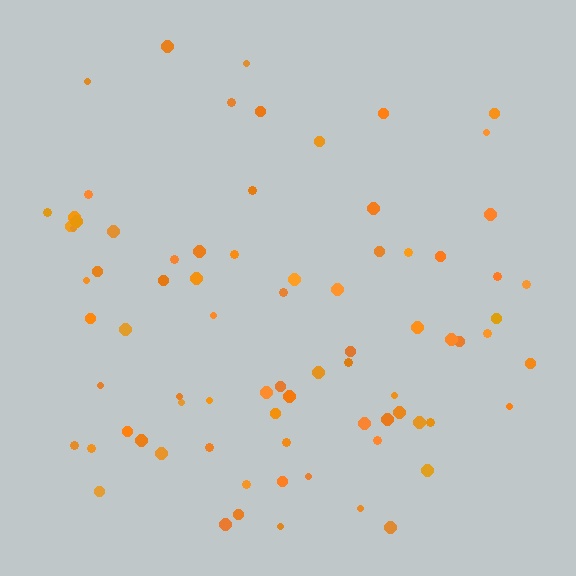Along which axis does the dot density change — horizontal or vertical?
Vertical.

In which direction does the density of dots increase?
From top to bottom, with the bottom side densest.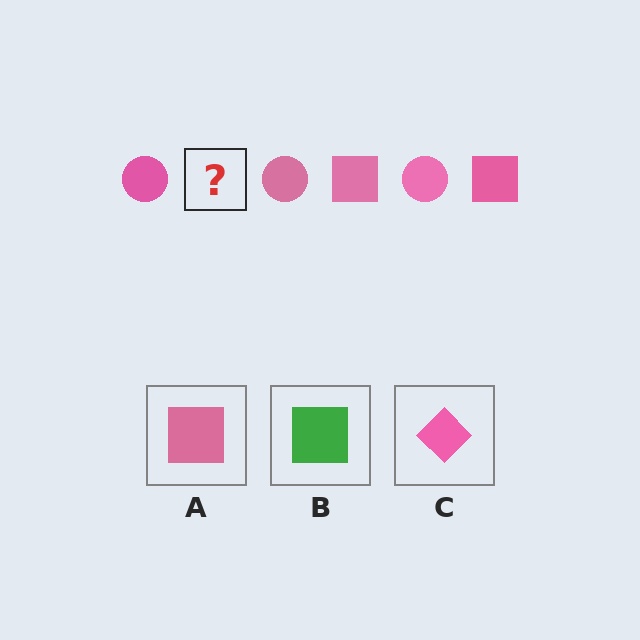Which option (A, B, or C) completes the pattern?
A.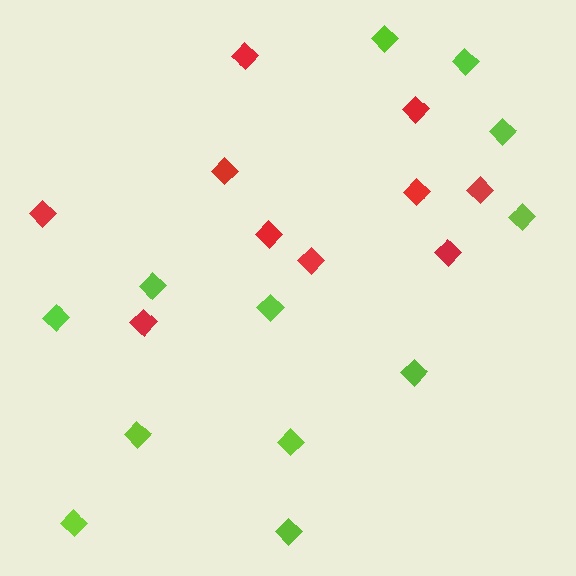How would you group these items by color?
There are 2 groups: one group of red diamonds (10) and one group of lime diamonds (12).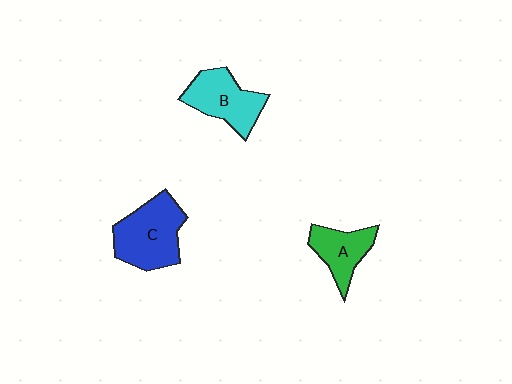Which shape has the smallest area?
Shape A (green).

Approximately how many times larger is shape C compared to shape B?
Approximately 1.2 times.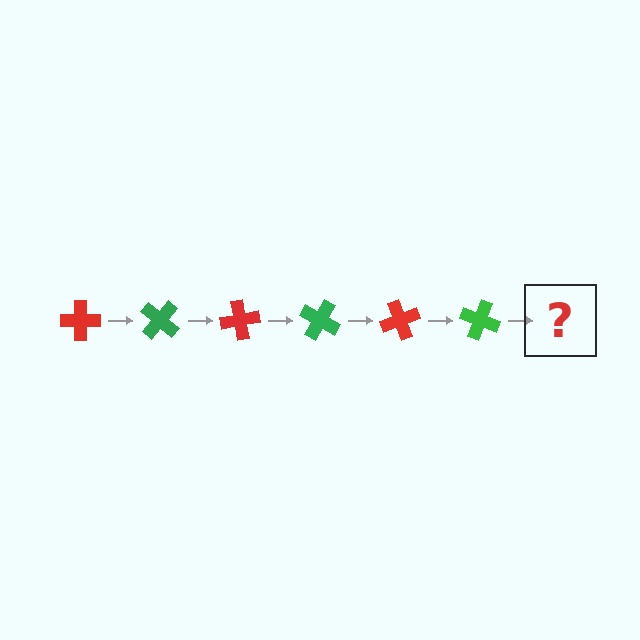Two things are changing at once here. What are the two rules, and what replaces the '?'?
The two rules are that it rotates 40 degrees each step and the color cycles through red and green. The '?' should be a red cross, rotated 240 degrees from the start.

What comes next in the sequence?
The next element should be a red cross, rotated 240 degrees from the start.